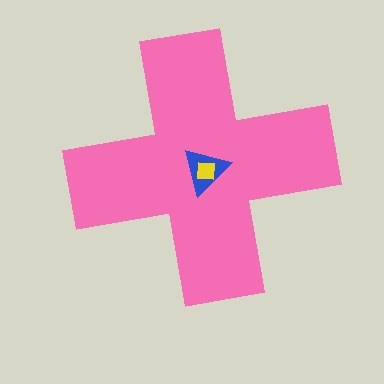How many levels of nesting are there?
3.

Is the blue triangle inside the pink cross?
Yes.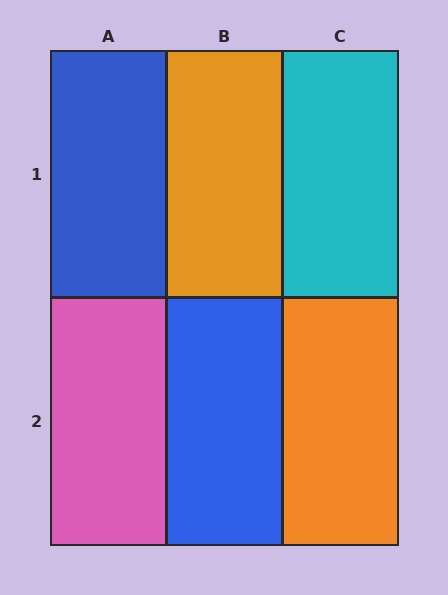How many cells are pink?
1 cell is pink.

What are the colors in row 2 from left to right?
Pink, blue, orange.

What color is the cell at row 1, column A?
Blue.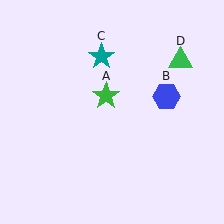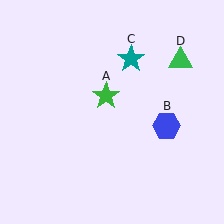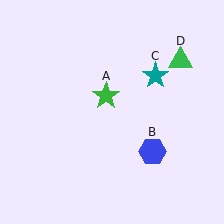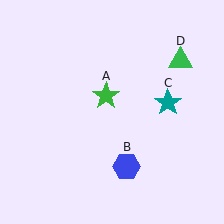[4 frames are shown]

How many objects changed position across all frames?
2 objects changed position: blue hexagon (object B), teal star (object C).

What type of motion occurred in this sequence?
The blue hexagon (object B), teal star (object C) rotated clockwise around the center of the scene.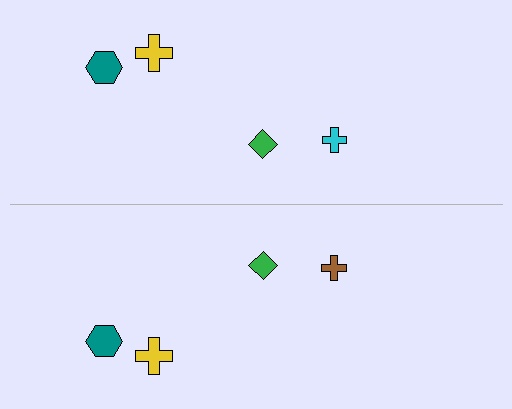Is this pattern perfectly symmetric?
No, the pattern is not perfectly symmetric. The brown cross on the bottom side breaks the symmetry — its mirror counterpart is cyan.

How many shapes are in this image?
There are 8 shapes in this image.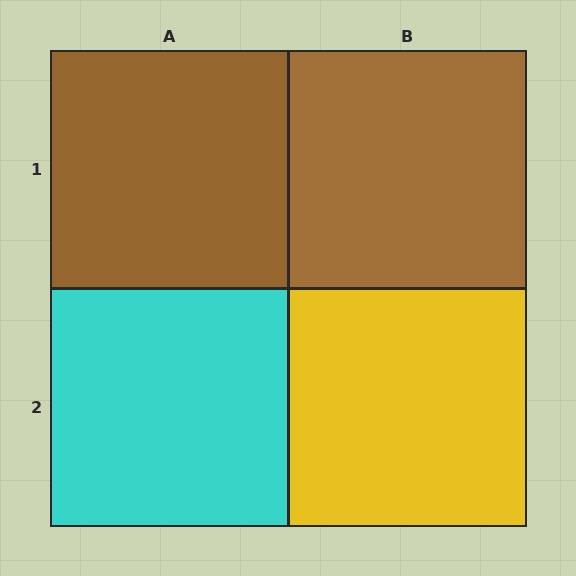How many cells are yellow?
1 cell is yellow.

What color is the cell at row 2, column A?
Cyan.